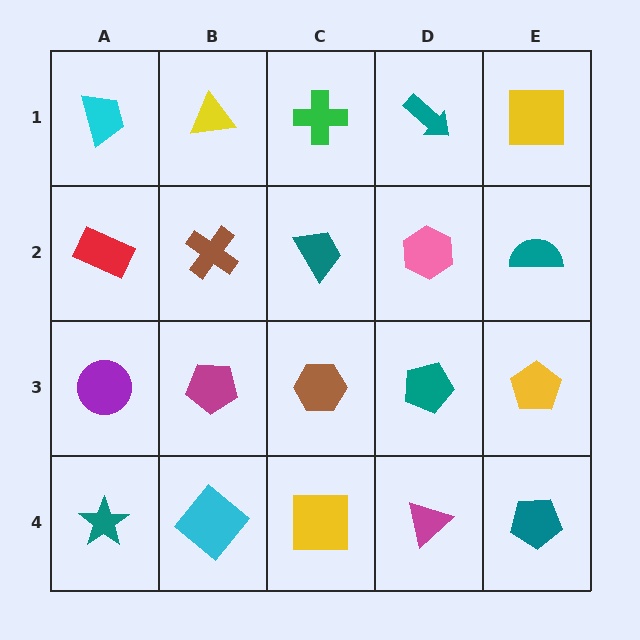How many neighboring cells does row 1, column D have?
3.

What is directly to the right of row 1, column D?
A yellow square.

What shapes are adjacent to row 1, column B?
A brown cross (row 2, column B), a cyan trapezoid (row 1, column A), a green cross (row 1, column C).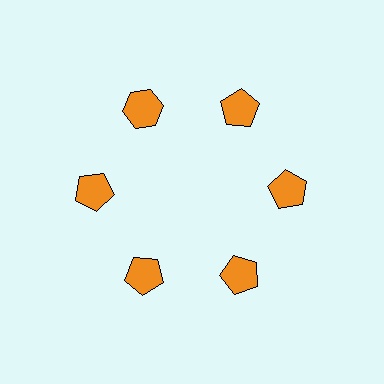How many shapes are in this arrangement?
There are 6 shapes arranged in a ring pattern.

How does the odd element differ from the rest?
It has a different shape: hexagon instead of pentagon.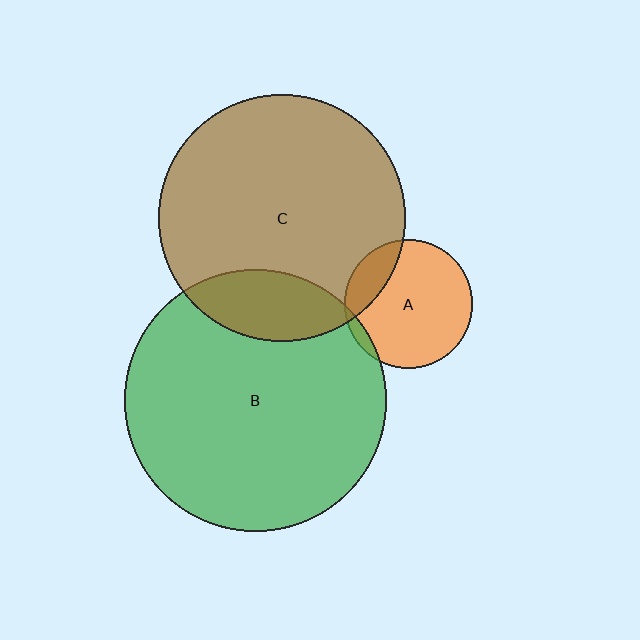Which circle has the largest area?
Circle B (green).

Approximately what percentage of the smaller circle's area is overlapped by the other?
Approximately 20%.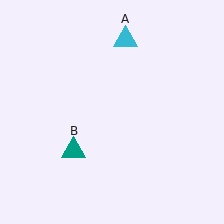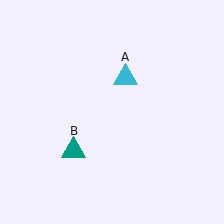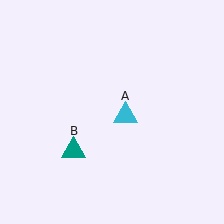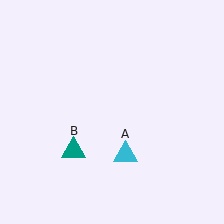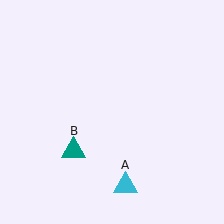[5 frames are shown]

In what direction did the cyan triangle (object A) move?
The cyan triangle (object A) moved down.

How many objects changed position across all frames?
1 object changed position: cyan triangle (object A).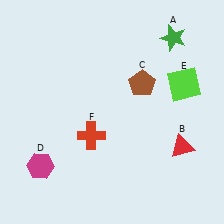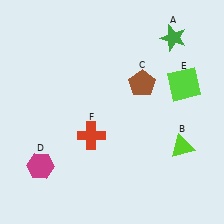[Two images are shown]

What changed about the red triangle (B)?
In Image 1, B is red. In Image 2, it changed to lime.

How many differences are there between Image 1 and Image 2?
There is 1 difference between the two images.